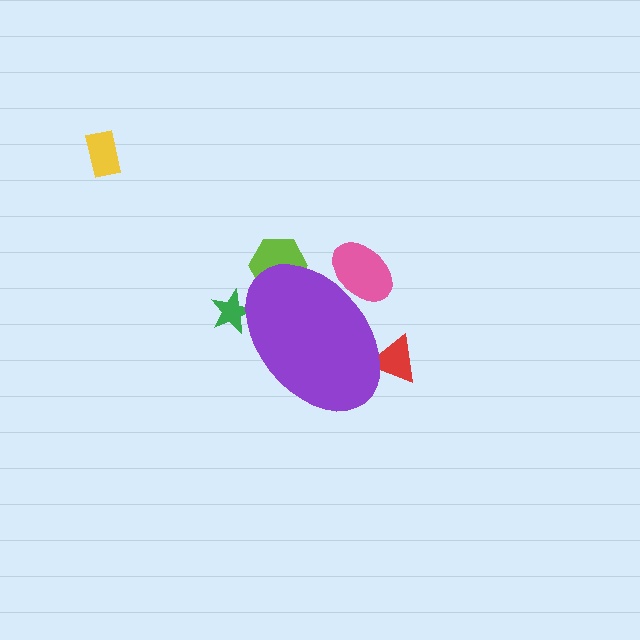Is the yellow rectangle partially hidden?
No, the yellow rectangle is fully visible.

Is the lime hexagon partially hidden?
Yes, the lime hexagon is partially hidden behind the purple ellipse.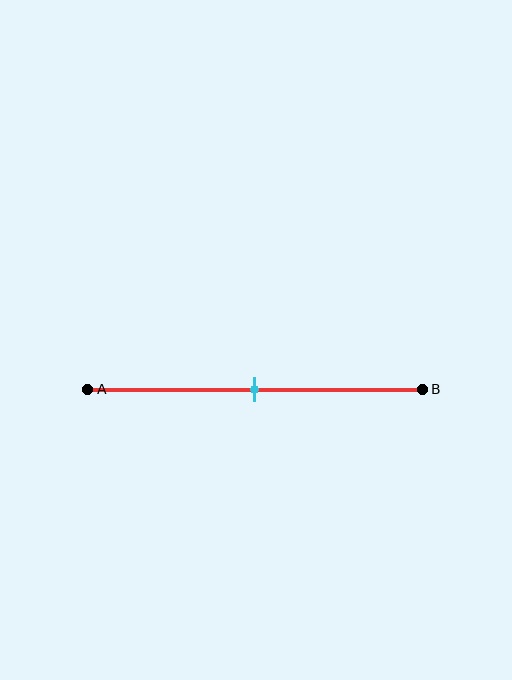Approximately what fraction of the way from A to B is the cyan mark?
The cyan mark is approximately 50% of the way from A to B.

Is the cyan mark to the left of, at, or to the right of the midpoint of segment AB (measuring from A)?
The cyan mark is approximately at the midpoint of segment AB.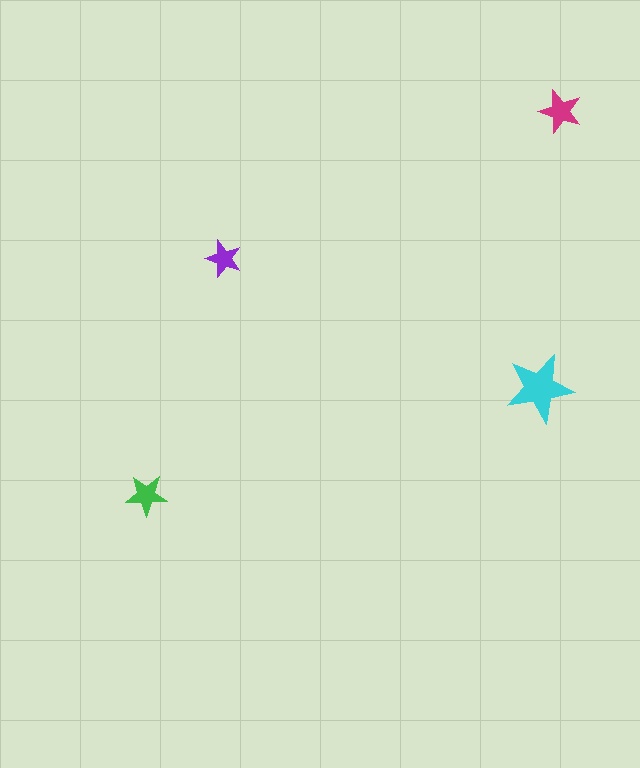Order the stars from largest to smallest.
the cyan one, the magenta one, the green one, the purple one.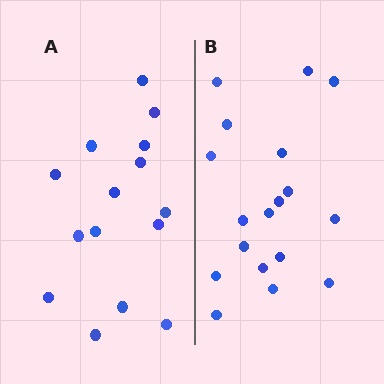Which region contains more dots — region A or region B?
Region B (the right region) has more dots.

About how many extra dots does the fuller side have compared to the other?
Region B has just a few more — roughly 2 or 3 more dots than region A.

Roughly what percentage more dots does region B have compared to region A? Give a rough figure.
About 20% more.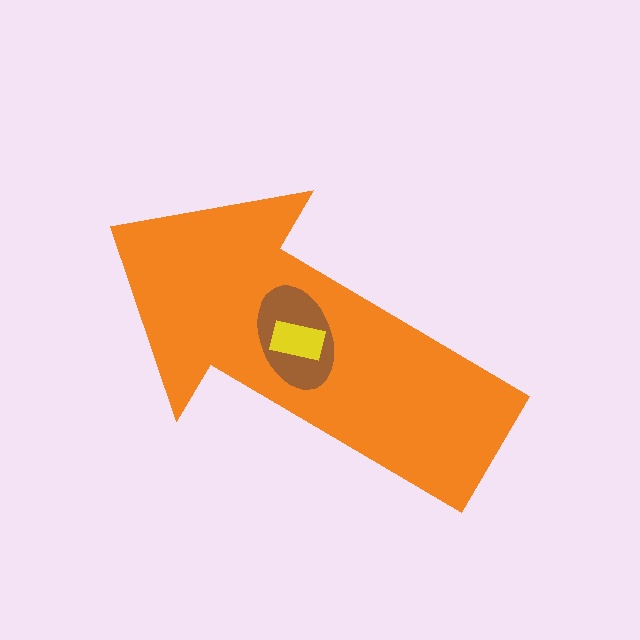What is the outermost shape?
The orange arrow.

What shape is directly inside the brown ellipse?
The yellow rectangle.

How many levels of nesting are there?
3.